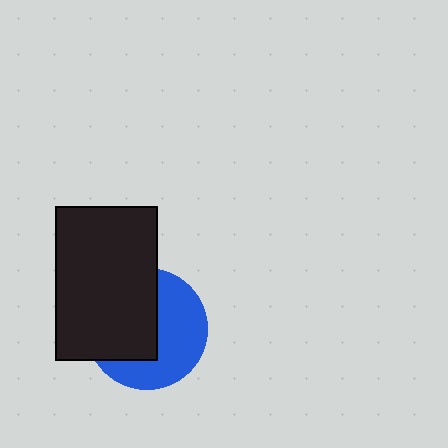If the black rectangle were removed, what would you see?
You would see the complete blue circle.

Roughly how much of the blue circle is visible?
About half of it is visible (roughly 50%).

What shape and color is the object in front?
The object in front is a black rectangle.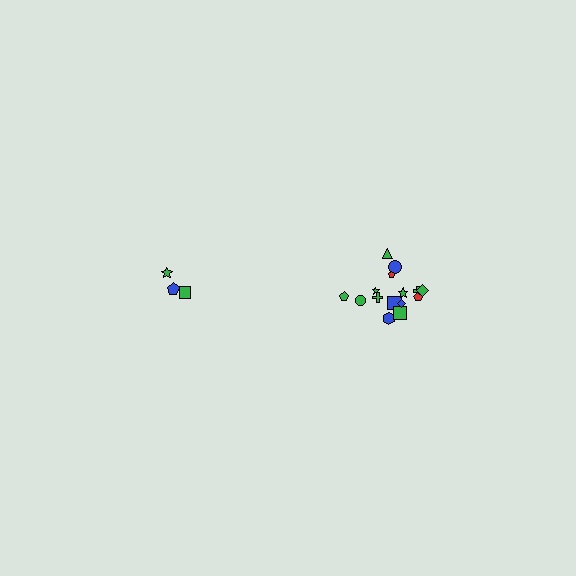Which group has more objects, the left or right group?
The right group.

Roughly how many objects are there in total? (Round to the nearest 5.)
Roughly 20 objects in total.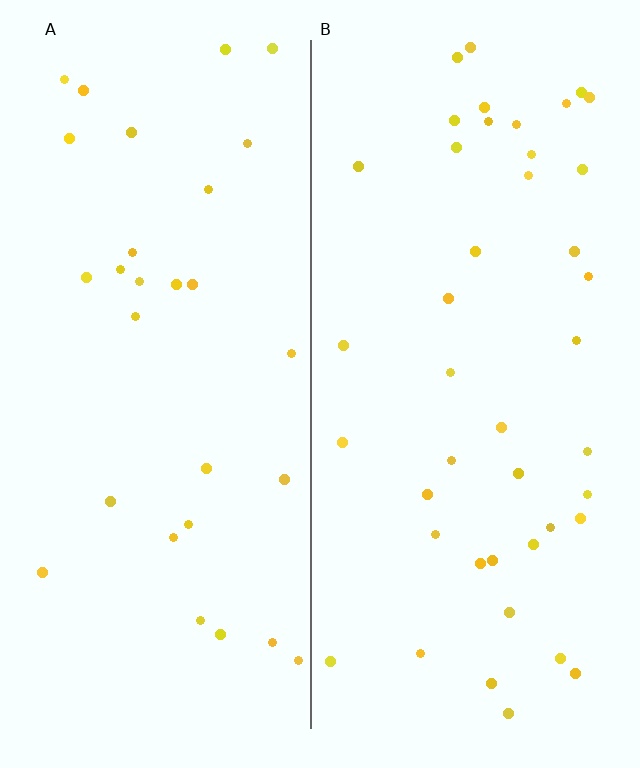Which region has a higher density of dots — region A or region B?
B (the right).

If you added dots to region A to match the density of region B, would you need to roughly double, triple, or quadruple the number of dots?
Approximately double.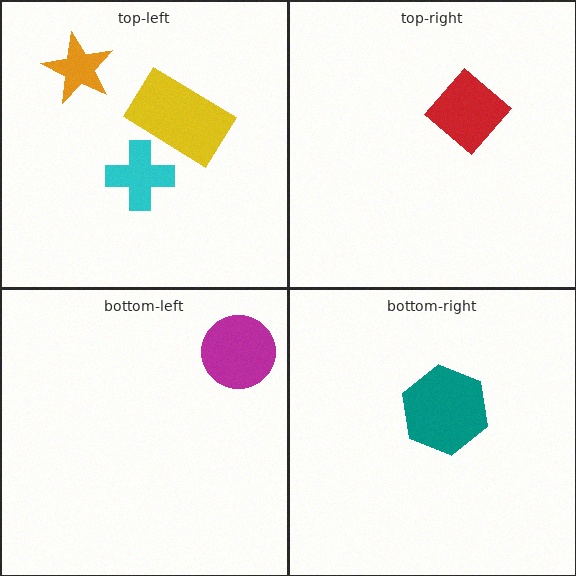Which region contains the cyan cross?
The top-left region.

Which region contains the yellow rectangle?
The top-left region.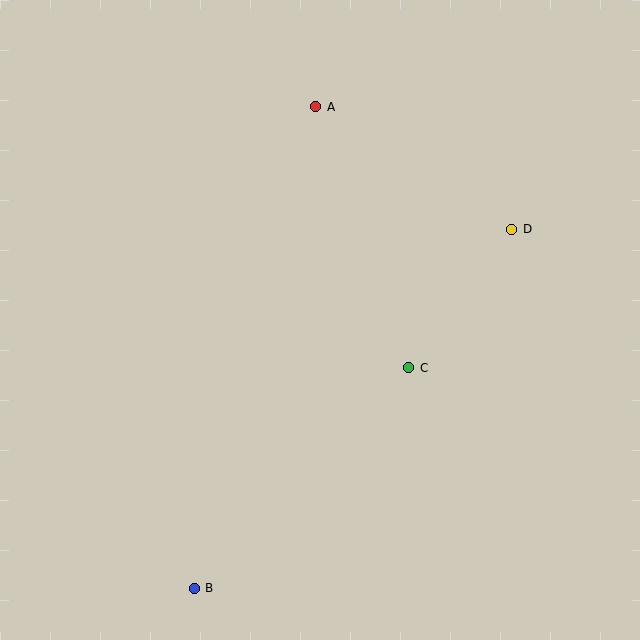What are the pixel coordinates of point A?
Point A is at (316, 107).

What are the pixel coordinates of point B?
Point B is at (194, 588).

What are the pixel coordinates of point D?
Point D is at (512, 229).